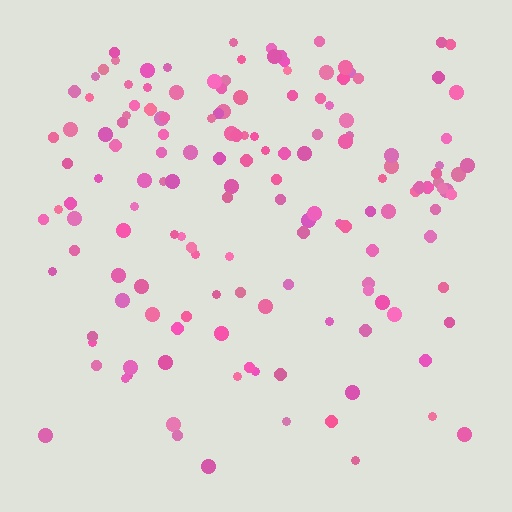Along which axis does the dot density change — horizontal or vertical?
Vertical.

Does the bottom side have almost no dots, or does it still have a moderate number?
Still a moderate number, just noticeably fewer than the top.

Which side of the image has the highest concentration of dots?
The top.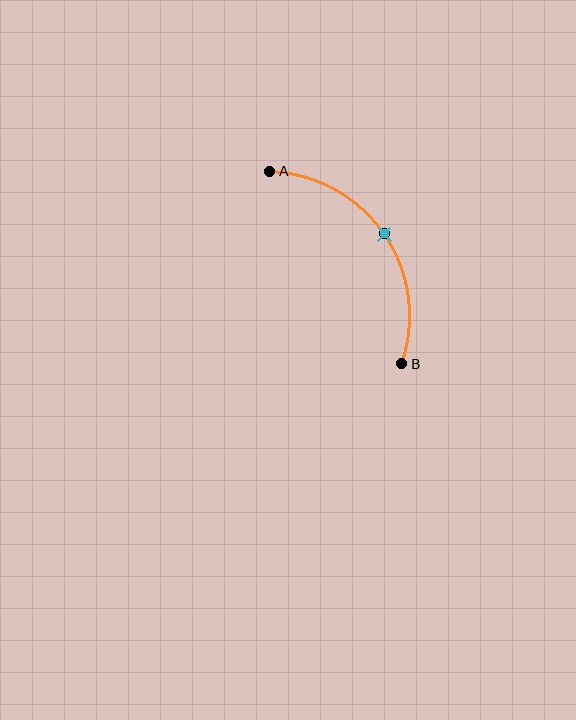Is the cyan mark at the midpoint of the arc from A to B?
Yes. The cyan mark lies on the arc at equal arc-length from both A and B — it is the arc midpoint.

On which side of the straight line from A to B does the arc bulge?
The arc bulges above and to the right of the straight line connecting A and B.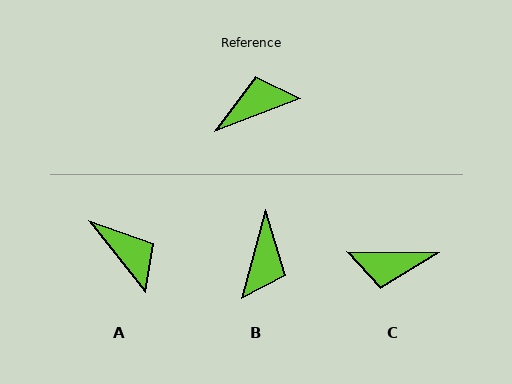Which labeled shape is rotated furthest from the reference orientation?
C, about 158 degrees away.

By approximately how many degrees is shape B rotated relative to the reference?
Approximately 126 degrees clockwise.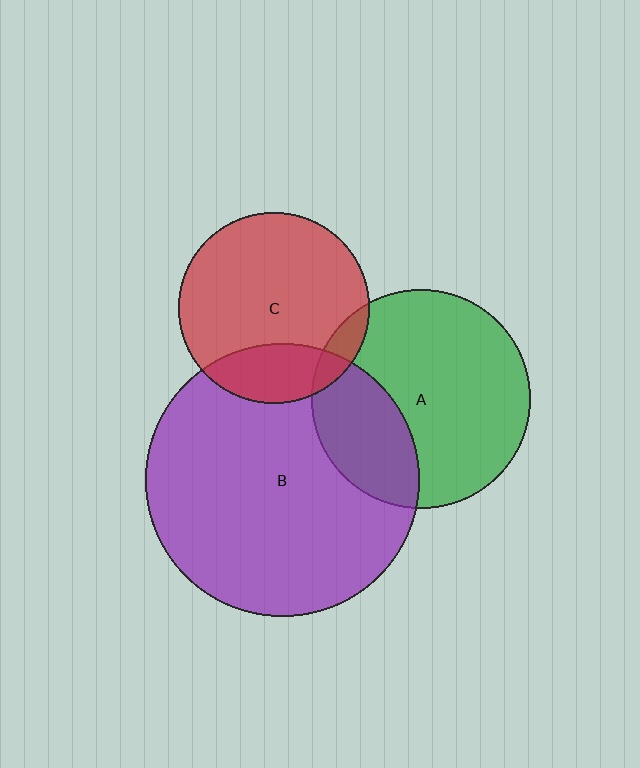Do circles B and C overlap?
Yes.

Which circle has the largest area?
Circle B (purple).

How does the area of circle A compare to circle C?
Approximately 1.3 times.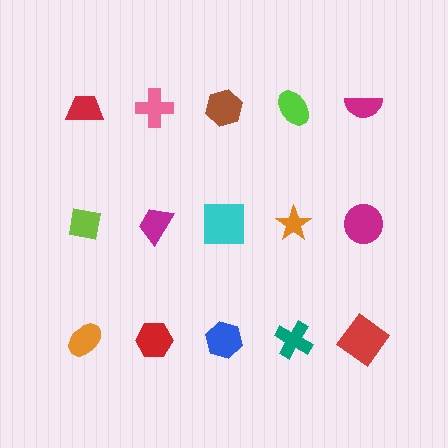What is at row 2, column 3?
A cyan square.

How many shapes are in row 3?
5 shapes.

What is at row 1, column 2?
A pink cross.